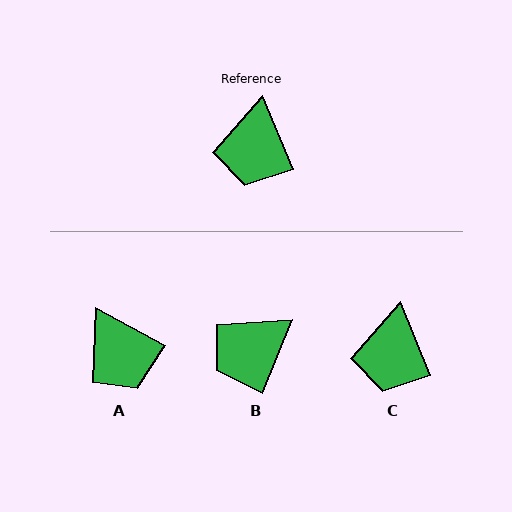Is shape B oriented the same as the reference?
No, it is off by about 44 degrees.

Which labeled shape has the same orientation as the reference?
C.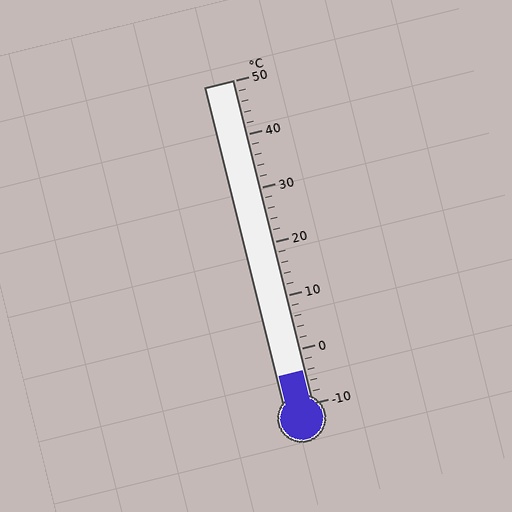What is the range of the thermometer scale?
The thermometer scale ranges from -10°C to 50°C.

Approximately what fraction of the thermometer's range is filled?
The thermometer is filled to approximately 10% of its range.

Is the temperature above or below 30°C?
The temperature is below 30°C.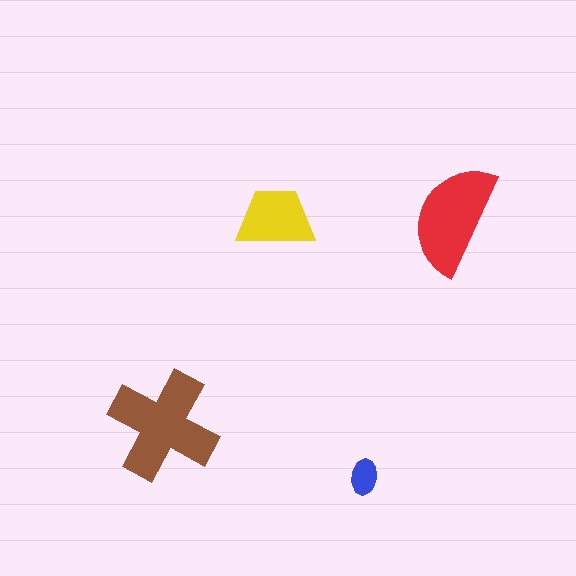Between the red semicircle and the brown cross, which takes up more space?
The brown cross.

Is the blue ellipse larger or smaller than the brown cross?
Smaller.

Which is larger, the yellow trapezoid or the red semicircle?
The red semicircle.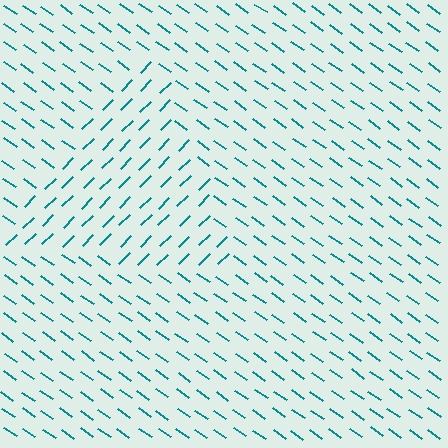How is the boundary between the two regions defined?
The boundary is defined purely by a change in line orientation (approximately 80 degrees difference). All lines are the same color and thickness.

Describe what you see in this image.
The image is filled with small teal line segments. A triangle region in the image has lines oriented differently from the surrounding lines, creating a visible texture boundary.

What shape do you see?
I see a triangle.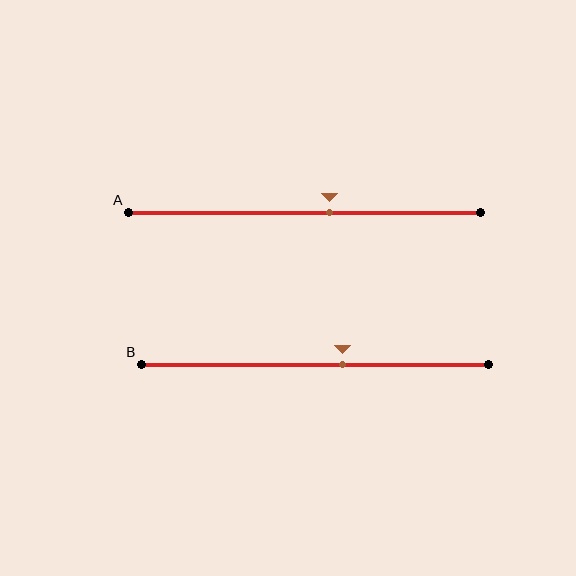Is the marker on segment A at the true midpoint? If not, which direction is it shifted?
No, the marker on segment A is shifted to the right by about 7% of the segment length.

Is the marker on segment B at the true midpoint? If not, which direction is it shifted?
No, the marker on segment B is shifted to the right by about 8% of the segment length.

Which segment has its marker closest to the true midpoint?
Segment A has its marker closest to the true midpoint.